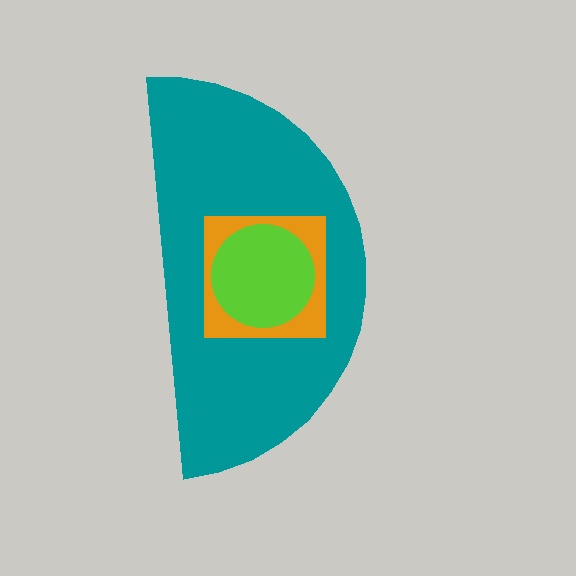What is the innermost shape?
The lime circle.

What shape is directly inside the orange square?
The lime circle.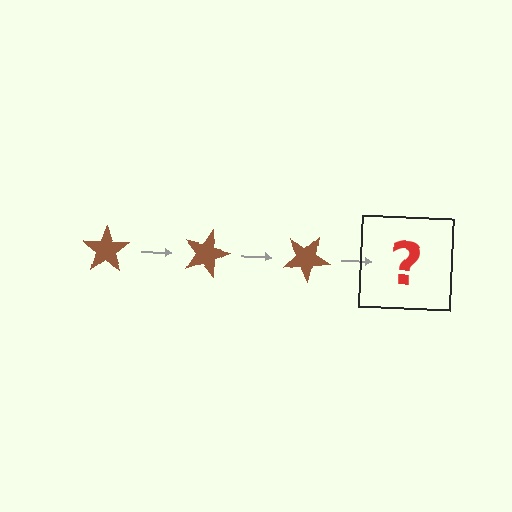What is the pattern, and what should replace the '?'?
The pattern is that the star rotates 15 degrees each step. The '?' should be a brown star rotated 45 degrees.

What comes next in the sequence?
The next element should be a brown star rotated 45 degrees.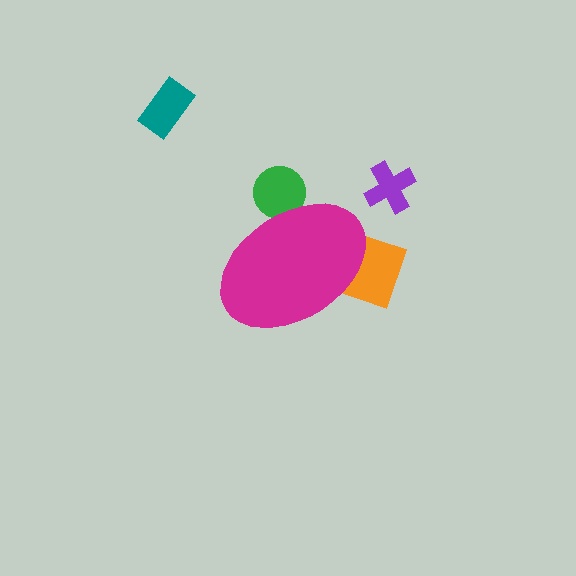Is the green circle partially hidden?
Yes, the green circle is partially hidden behind the magenta ellipse.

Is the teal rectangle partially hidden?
No, the teal rectangle is fully visible.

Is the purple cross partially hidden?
No, the purple cross is fully visible.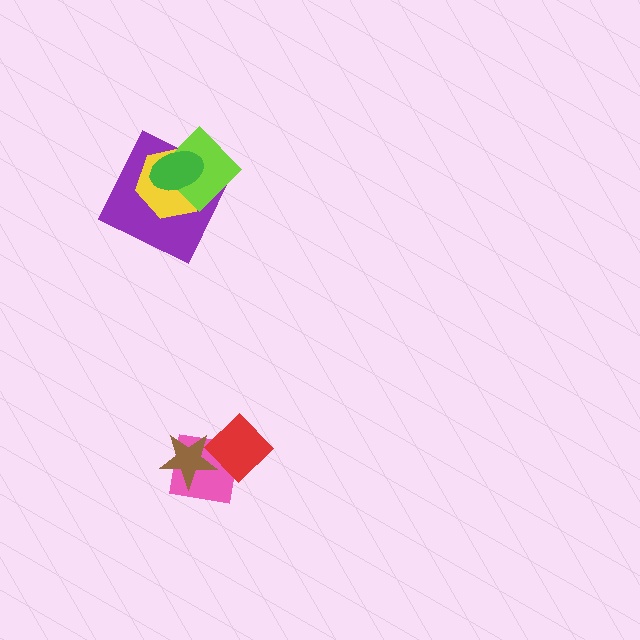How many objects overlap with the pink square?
2 objects overlap with the pink square.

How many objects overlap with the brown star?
2 objects overlap with the brown star.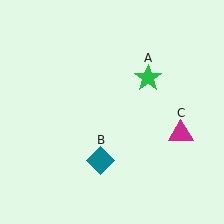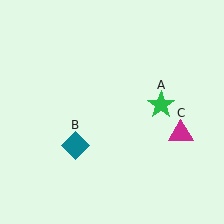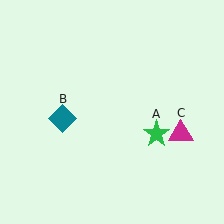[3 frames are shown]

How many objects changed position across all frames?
2 objects changed position: green star (object A), teal diamond (object B).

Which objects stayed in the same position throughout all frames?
Magenta triangle (object C) remained stationary.